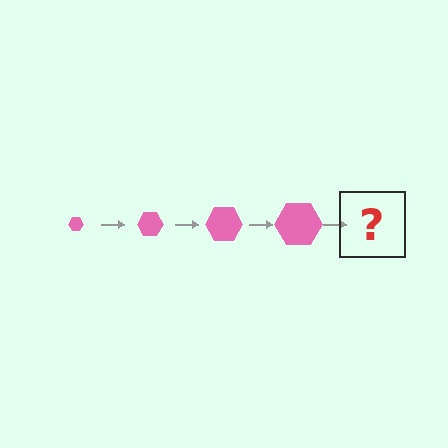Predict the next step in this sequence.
The next step is a pink hexagon, larger than the previous one.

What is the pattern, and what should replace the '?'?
The pattern is that the hexagon gets progressively larger each step. The '?' should be a pink hexagon, larger than the previous one.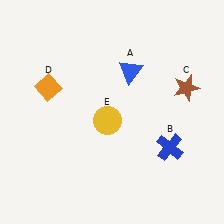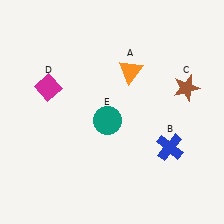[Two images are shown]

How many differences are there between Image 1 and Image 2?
There are 3 differences between the two images.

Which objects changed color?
A changed from blue to orange. D changed from orange to magenta. E changed from yellow to teal.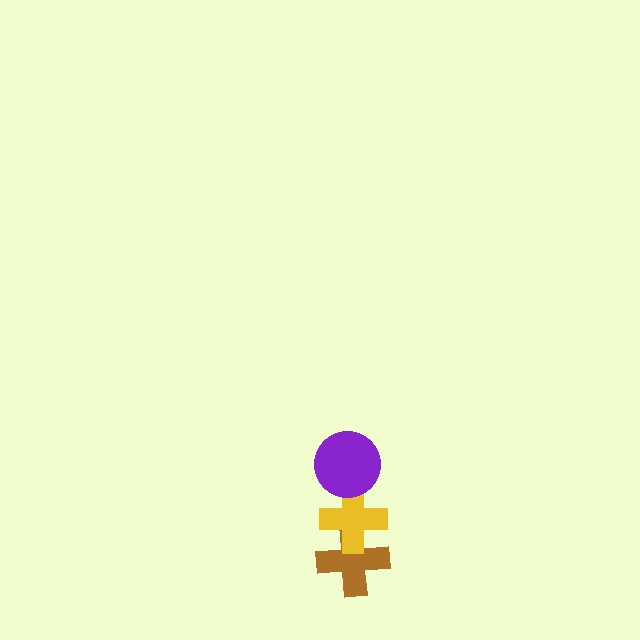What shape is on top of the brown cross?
The yellow cross is on top of the brown cross.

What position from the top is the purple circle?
The purple circle is 1st from the top.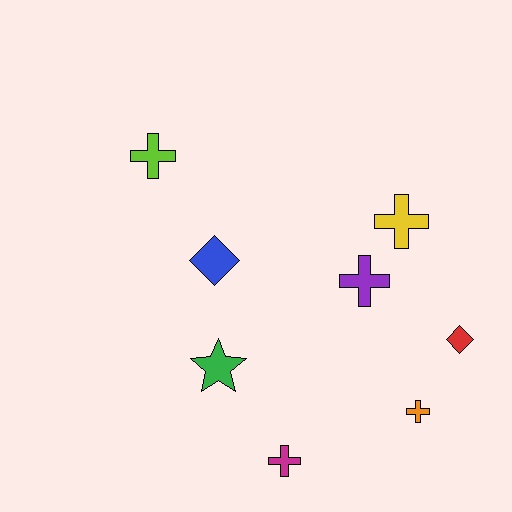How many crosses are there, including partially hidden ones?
There are 5 crosses.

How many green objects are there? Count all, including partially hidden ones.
There is 1 green object.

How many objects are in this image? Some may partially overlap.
There are 8 objects.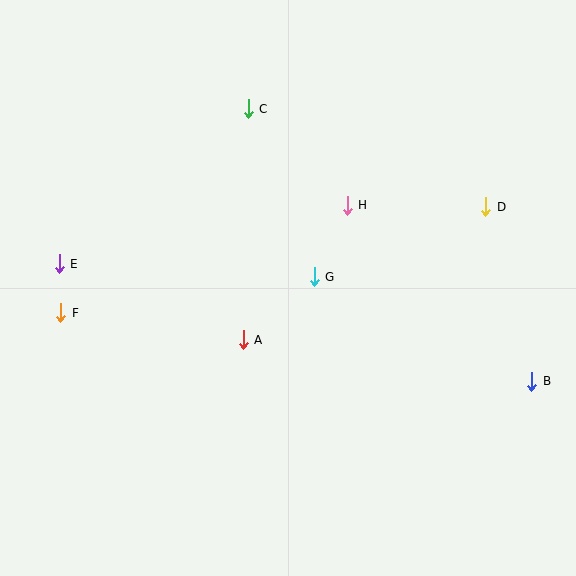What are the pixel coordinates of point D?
Point D is at (486, 207).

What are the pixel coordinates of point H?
Point H is at (347, 205).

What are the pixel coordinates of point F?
Point F is at (61, 313).